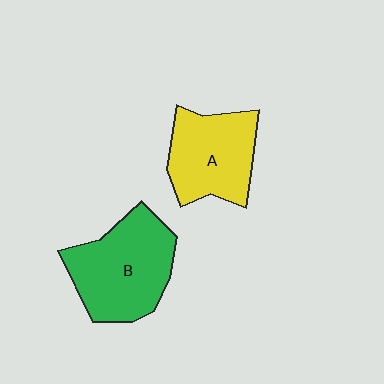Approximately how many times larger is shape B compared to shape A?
Approximately 1.2 times.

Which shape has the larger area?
Shape B (green).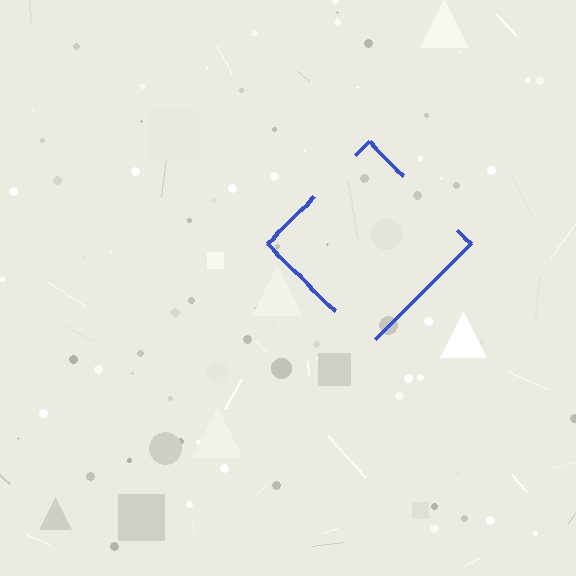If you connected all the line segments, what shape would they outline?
They would outline a diamond.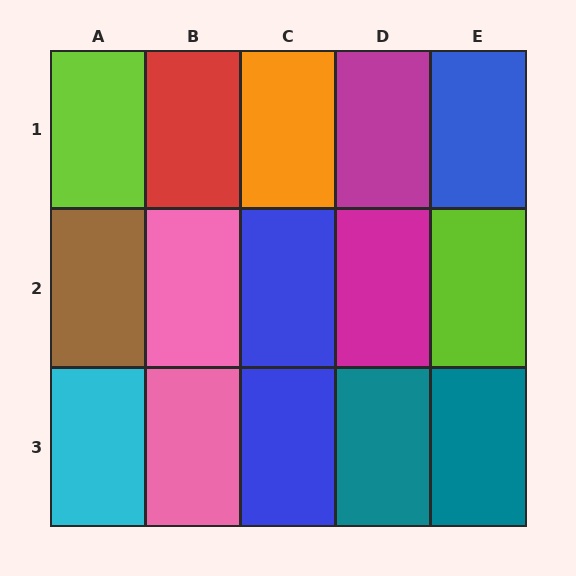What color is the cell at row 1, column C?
Orange.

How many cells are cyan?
1 cell is cyan.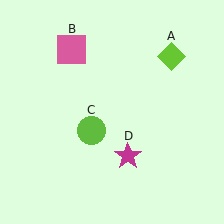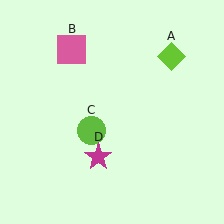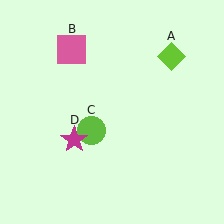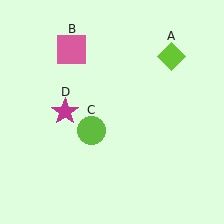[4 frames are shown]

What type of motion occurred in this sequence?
The magenta star (object D) rotated clockwise around the center of the scene.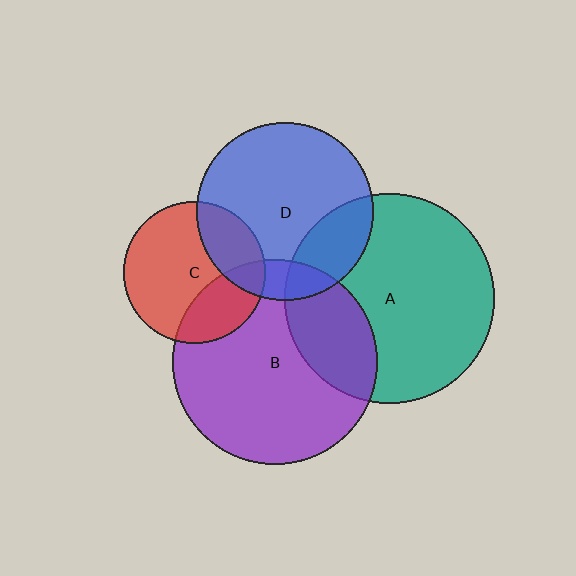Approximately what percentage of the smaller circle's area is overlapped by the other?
Approximately 25%.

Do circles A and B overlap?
Yes.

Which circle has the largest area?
Circle A (teal).